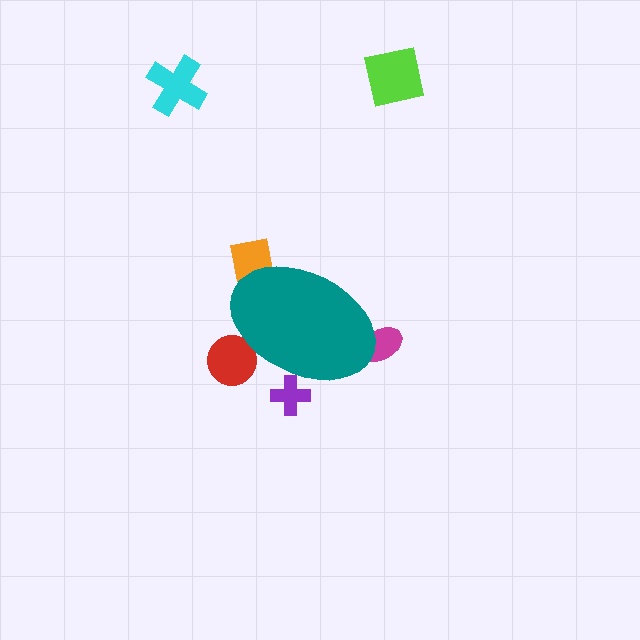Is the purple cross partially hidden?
Yes, the purple cross is partially hidden behind the teal ellipse.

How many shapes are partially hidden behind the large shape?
4 shapes are partially hidden.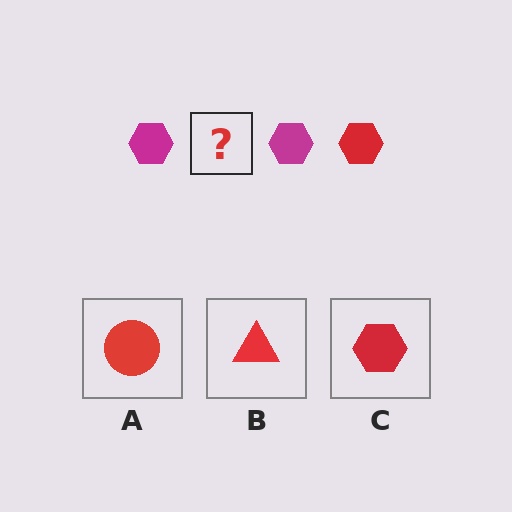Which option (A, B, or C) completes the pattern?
C.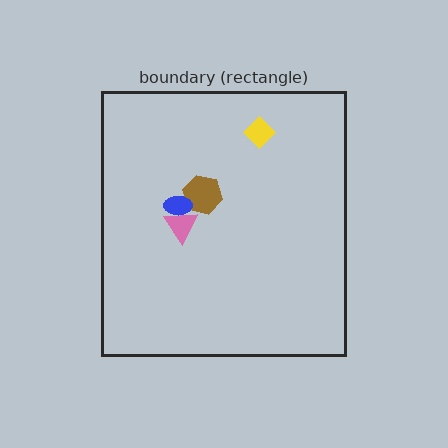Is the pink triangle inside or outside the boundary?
Inside.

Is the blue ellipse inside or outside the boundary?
Inside.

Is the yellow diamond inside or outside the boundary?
Inside.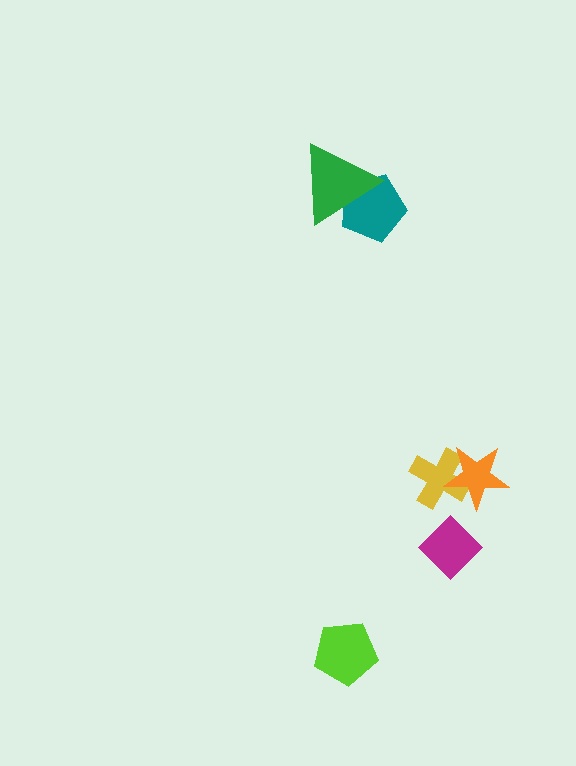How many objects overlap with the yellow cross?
1 object overlaps with the yellow cross.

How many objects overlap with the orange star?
1 object overlaps with the orange star.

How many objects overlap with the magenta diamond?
0 objects overlap with the magenta diamond.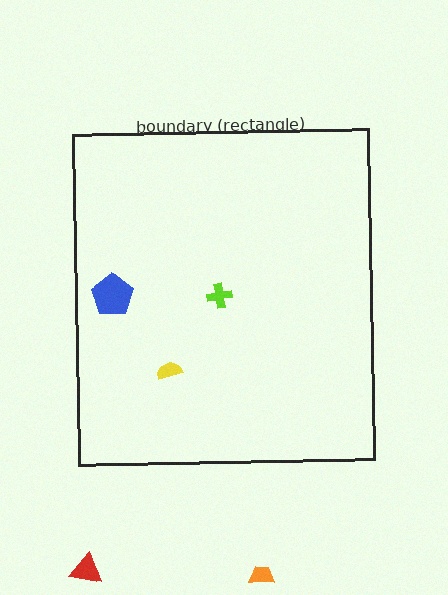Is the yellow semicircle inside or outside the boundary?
Inside.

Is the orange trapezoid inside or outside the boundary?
Outside.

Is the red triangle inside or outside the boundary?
Outside.